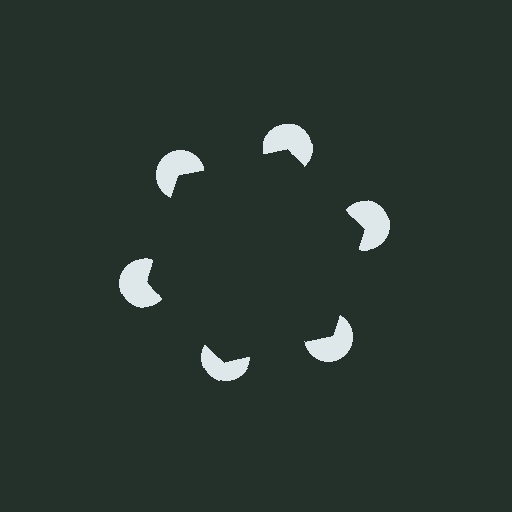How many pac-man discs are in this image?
There are 6 — one at each vertex of the illusory hexagon.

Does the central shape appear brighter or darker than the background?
It typically appears slightly darker than the background, even though no actual brightness change is drawn.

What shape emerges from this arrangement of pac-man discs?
An illusory hexagon — its edges are inferred from the aligned wedge cuts in the pac-man discs, not physically drawn.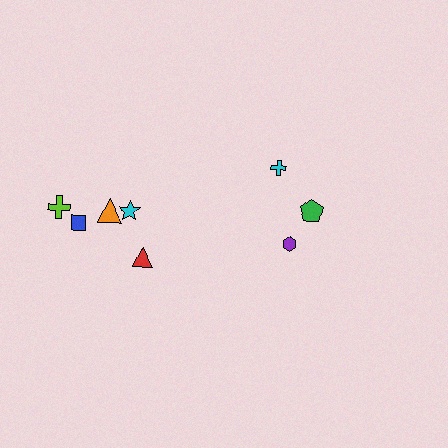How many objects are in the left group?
There are 5 objects.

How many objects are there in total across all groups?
There are 8 objects.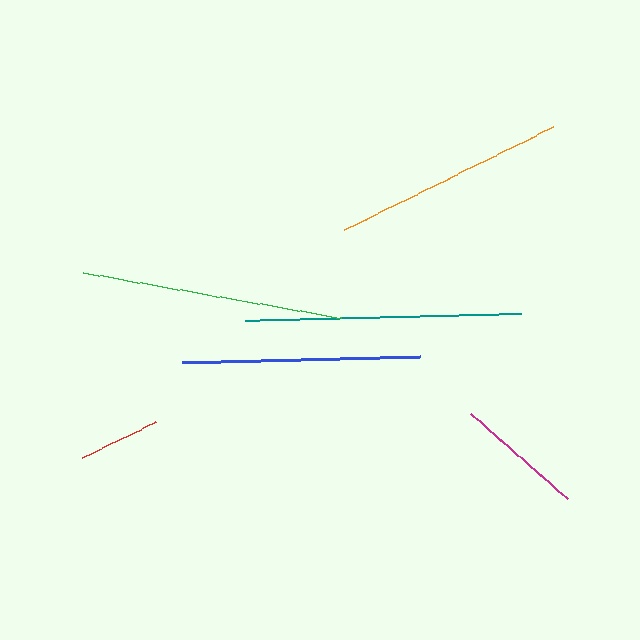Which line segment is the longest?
The teal line is the longest at approximately 276 pixels.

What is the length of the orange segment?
The orange segment is approximately 234 pixels long.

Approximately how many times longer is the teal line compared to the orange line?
The teal line is approximately 1.2 times the length of the orange line.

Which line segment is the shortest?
The red line is the shortest at approximately 81 pixels.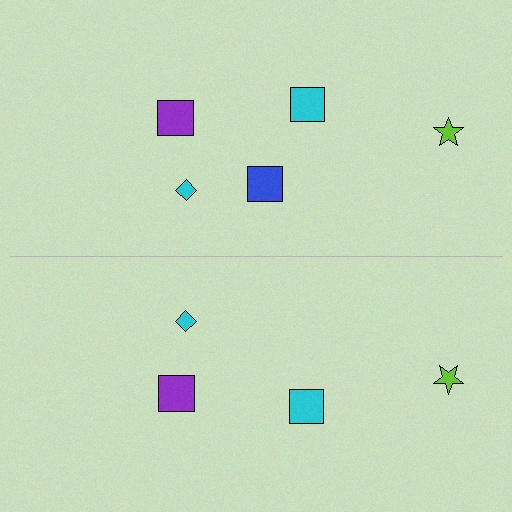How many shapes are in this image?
There are 9 shapes in this image.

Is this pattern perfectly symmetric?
No, the pattern is not perfectly symmetric. A blue square is missing from the bottom side.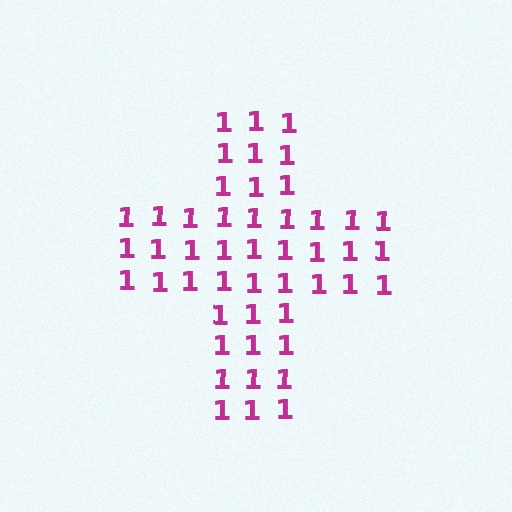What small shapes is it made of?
It is made of small digit 1's.